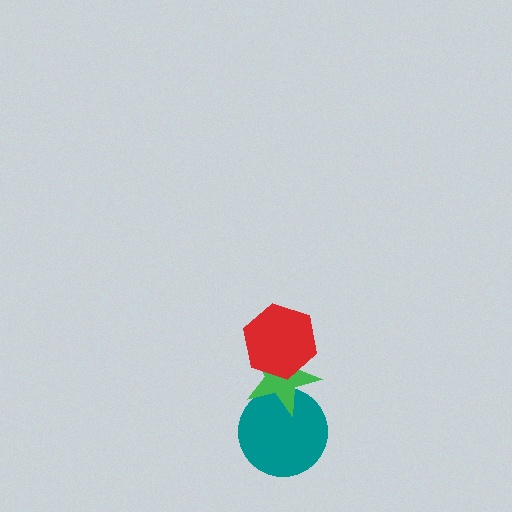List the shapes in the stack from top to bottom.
From top to bottom: the red hexagon, the green star, the teal circle.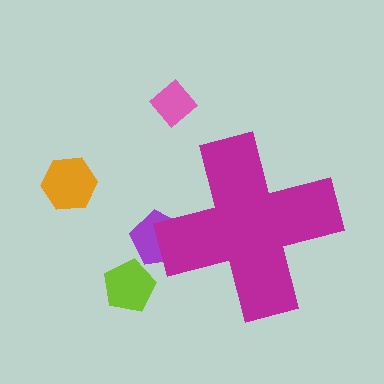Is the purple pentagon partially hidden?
Yes, the purple pentagon is partially hidden behind the magenta cross.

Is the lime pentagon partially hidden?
No, the lime pentagon is fully visible.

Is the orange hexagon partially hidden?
No, the orange hexagon is fully visible.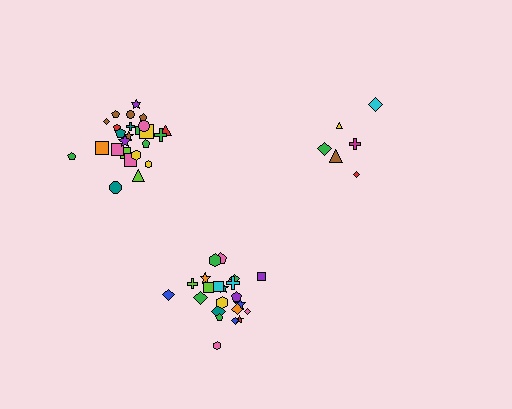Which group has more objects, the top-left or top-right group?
The top-left group.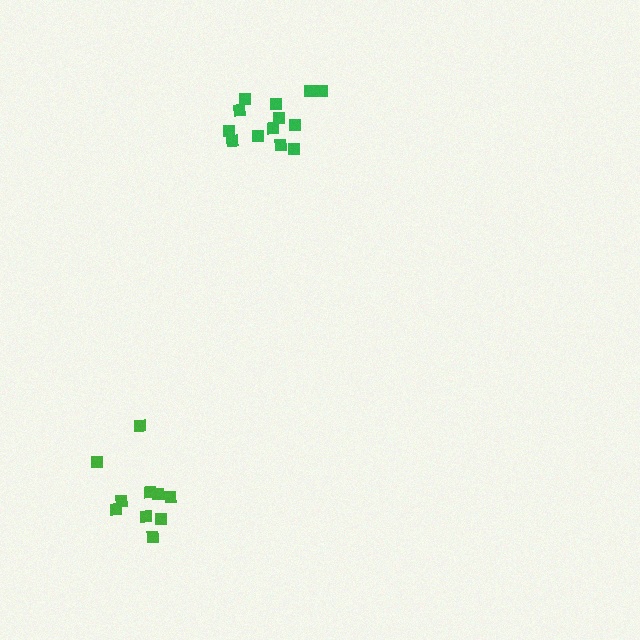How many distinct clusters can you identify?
There are 2 distinct clusters.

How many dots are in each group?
Group 1: 10 dots, Group 2: 13 dots (23 total).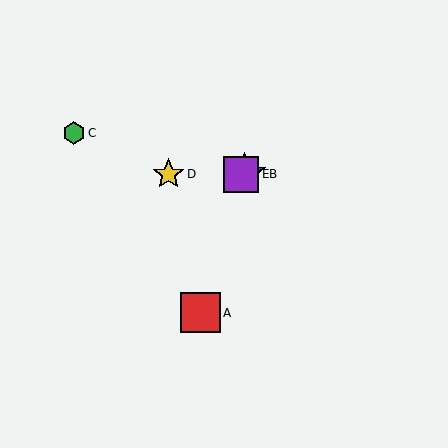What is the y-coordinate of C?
Object C is at y≈133.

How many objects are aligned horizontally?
3 objects (B, D, E) are aligned horizontally.